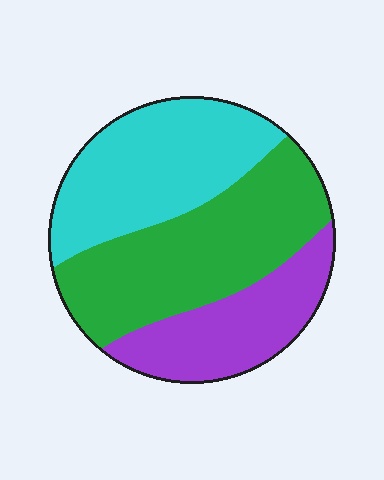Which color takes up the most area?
Green, at roughly 40%.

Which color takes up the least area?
Purple, at roughly 25%.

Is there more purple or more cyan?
Cyan.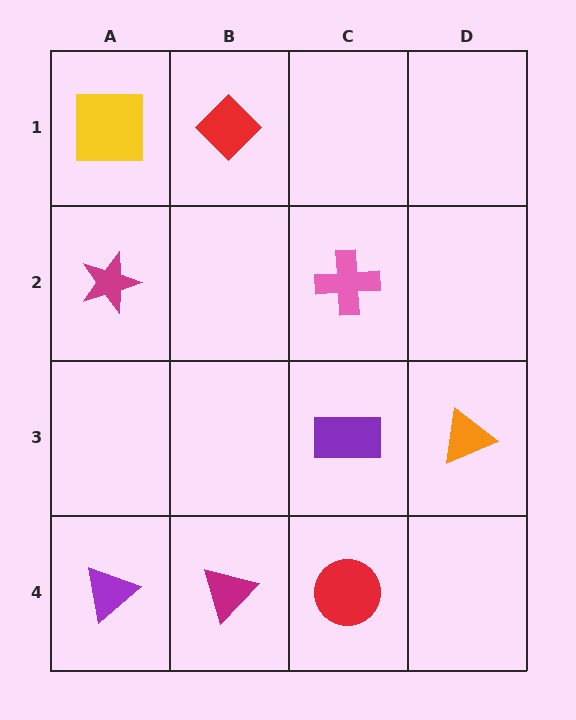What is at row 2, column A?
A magenta star.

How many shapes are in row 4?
3 shapes.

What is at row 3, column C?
A purple rectangle.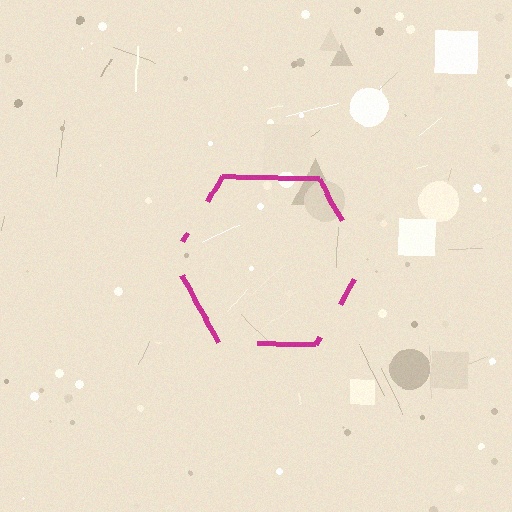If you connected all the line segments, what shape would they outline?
They would outline a hexagon.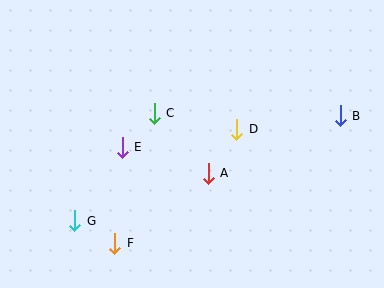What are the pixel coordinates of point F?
Point F is at (115, 243).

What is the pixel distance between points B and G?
The distance between B and G is 285 pixels.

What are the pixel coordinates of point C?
Point C is at (154, 114).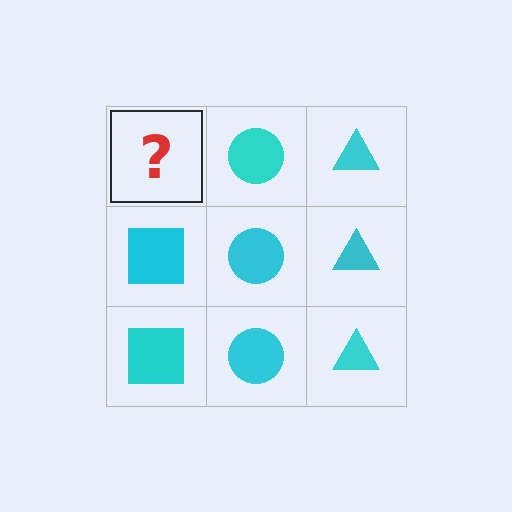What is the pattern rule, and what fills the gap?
The rule is that each column has a consistent shape. The gap should be filled with a cyan square.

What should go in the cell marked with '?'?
The missing cell should contain a cyan square.